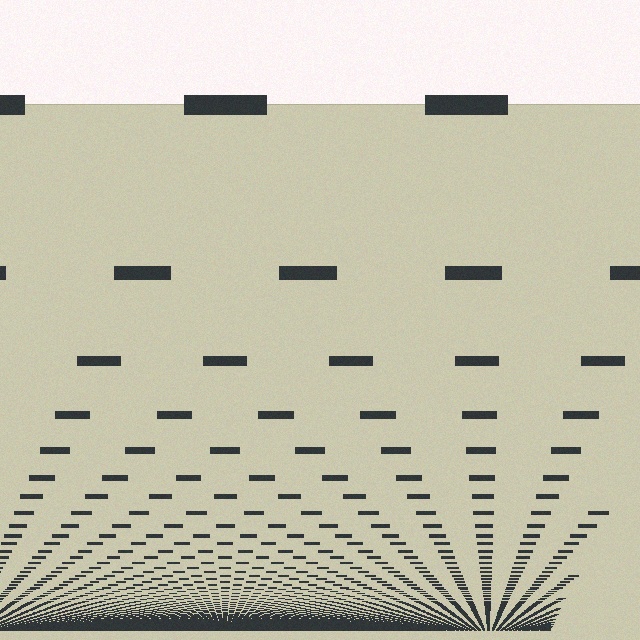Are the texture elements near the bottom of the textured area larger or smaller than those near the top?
Smaller. The gradient is inverted — elements near the bottom are smaller and denser.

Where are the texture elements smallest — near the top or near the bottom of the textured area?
Near the bottom.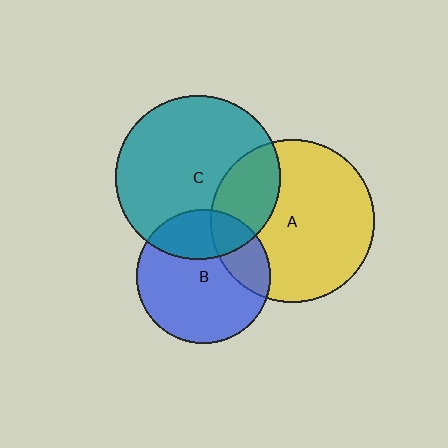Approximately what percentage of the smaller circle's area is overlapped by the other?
Approximately 30%.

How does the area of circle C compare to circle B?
Approximately 1.5 times.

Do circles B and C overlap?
Yes.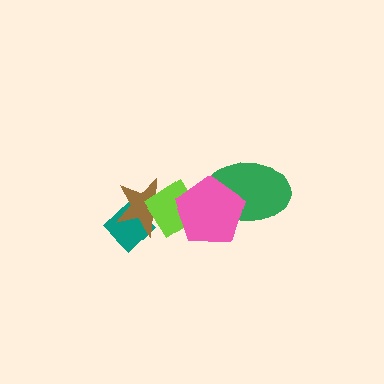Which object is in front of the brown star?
The lime diamond is in front of the brown star.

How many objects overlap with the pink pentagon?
2 objects overlap with the pink pentagon.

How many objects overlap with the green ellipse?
1 object overlaps with the green ellipse.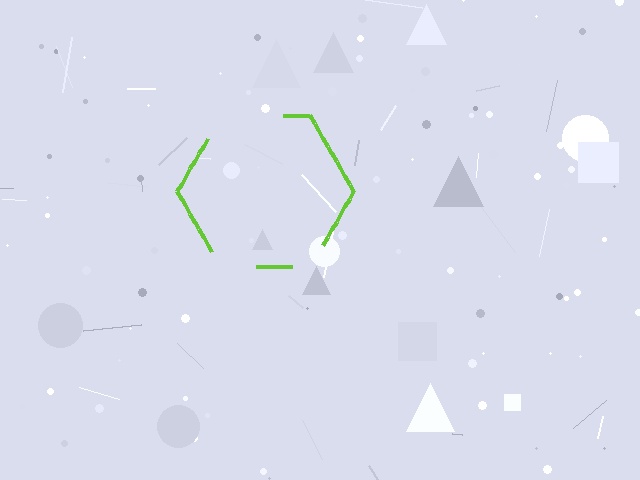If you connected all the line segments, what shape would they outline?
They would outline a hexagon.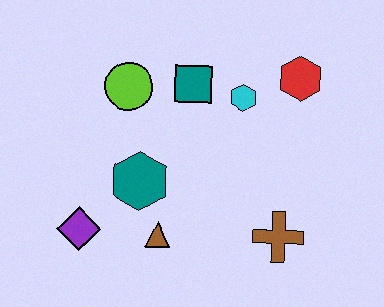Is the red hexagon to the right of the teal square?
Yes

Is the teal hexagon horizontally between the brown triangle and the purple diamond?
Yes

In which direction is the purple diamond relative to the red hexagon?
The purple diamond is to the left of the red hexagon.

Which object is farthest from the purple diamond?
The red hexagon is farthest from the purple diamond.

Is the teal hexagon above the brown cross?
Yes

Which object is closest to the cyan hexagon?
The teal square is closest to the cyan hexagon.